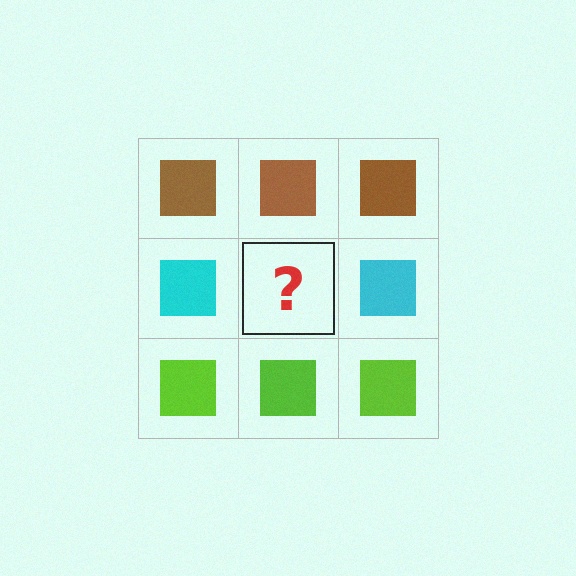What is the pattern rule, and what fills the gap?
The rule is that each row has a consistent color. The gap should be filled with a cyan square.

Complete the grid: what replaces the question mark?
The question mark should be replaced with a cyan square.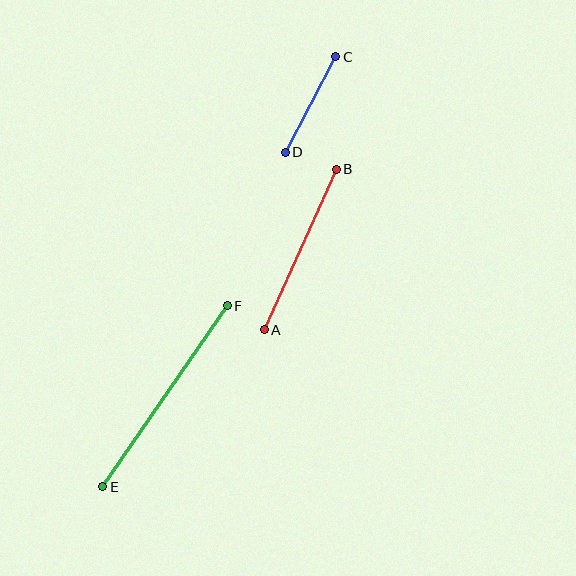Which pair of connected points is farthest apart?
Points E and F are farthest apart.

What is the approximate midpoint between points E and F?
The midpoint is at approximately (165, 396) pixels.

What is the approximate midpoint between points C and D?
The midpoint is at approximately (311, 105) pixels.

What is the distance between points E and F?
The distance is approximately 220 pixels.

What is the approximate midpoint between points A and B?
The midpoint is at approximately (300, 249) pixels.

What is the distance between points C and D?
The distance is approximately 108 pixels.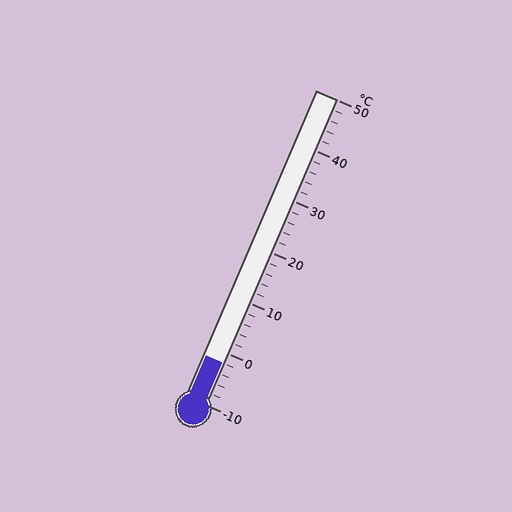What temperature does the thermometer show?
The thermometer shows approximately -2°C.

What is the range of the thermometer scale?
The thermometer scale ranges from -10°C to 50°C.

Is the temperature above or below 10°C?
The temperature is below 10°C.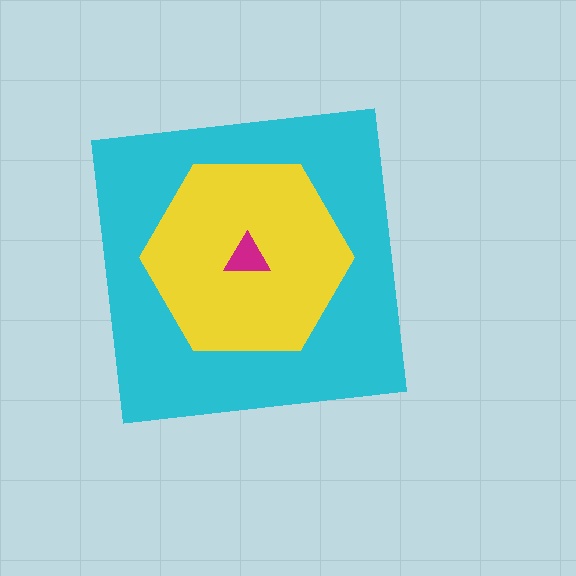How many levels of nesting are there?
3.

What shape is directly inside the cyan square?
The yellow hexagon.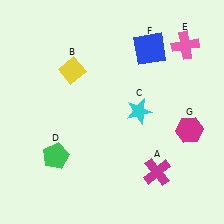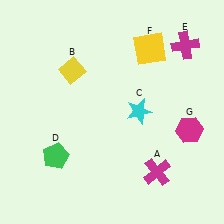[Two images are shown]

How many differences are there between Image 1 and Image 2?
There are 2 differences between the two images.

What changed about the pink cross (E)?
In Image 1, E is pink. In Image 2, it changed to magenta.